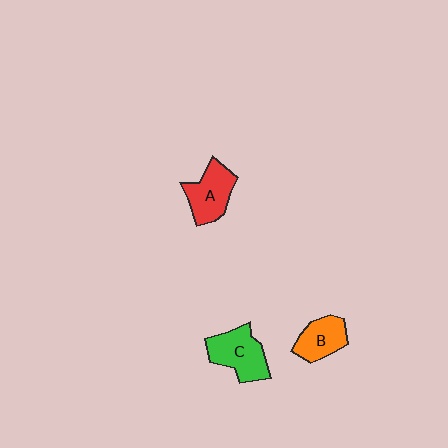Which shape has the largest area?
Shape C (green).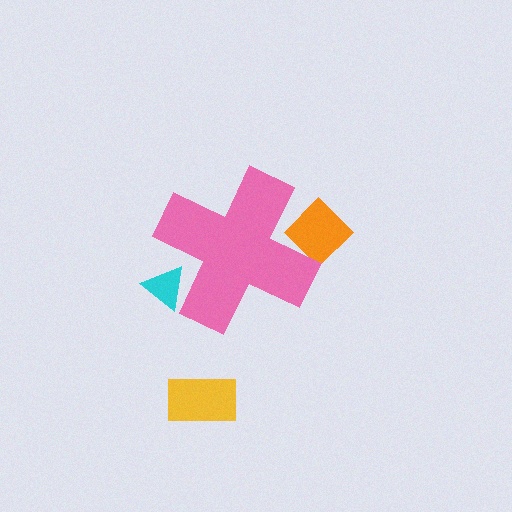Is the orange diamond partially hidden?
Yes, the orange diamond is partially hidden behind the pink cross.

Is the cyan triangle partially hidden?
Yes, the cyan triangle is partially hidden behind the pink cross.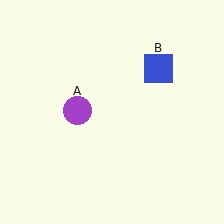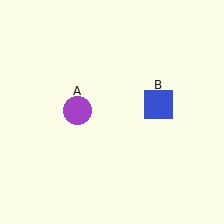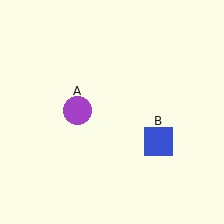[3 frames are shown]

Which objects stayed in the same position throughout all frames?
Purple circle (object A) remained stationary.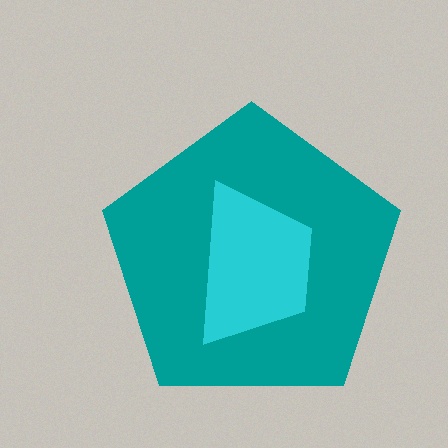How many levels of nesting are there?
2.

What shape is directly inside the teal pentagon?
The cyan trapezoid.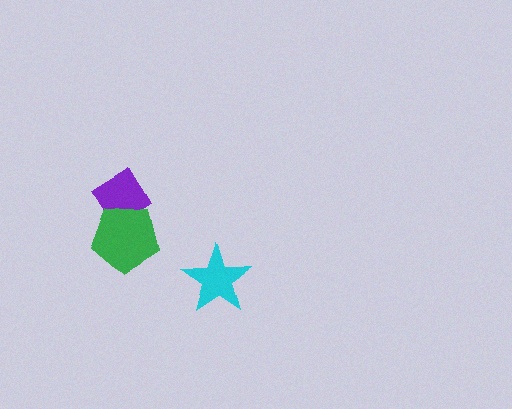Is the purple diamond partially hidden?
Yes, it is partially covered by another shape.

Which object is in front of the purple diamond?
The green pentagon is in front of the purple diamond.